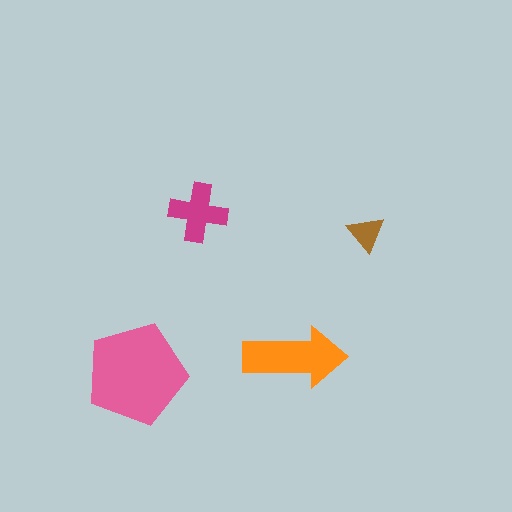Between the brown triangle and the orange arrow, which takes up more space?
The orange arrow.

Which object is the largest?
The pink pentagon.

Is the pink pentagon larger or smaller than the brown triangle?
Larger.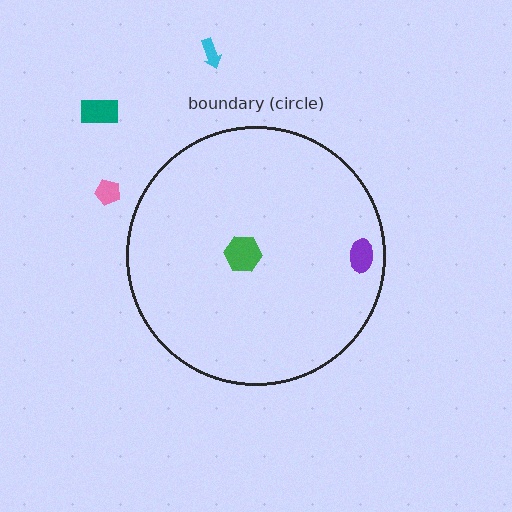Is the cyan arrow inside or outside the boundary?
Outside.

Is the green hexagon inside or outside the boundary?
Inside.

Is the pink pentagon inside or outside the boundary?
Outside.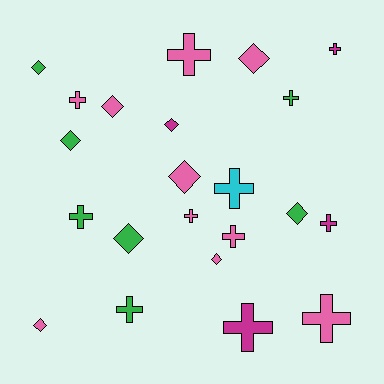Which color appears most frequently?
Pink, with 10 objects.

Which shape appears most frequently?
Cross, with 12 objects.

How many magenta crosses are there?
There are 3 magenta crosses.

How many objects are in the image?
There are 22 objects.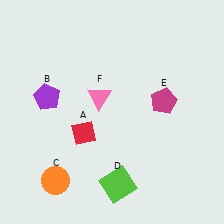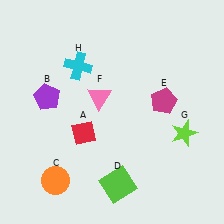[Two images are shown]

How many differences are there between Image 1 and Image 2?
There are 2 differences between the two images.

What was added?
A lime star (G), a cyan cross (H) were added in Image 2.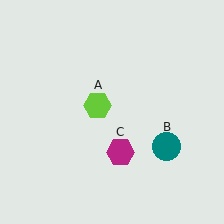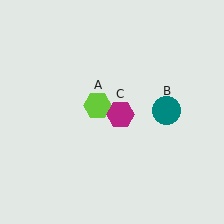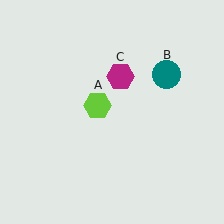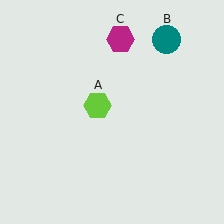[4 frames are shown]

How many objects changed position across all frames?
2 objects changed position: teal circle (object B), magenta hexagon (object C).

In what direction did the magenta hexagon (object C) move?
The magenta hexagon (object C) moved up.